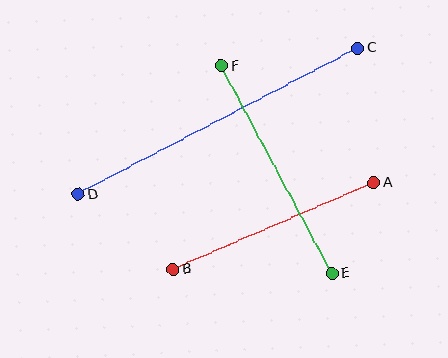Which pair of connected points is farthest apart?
Points C and D are farthest apart.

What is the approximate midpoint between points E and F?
The midpoint is at approximately (277, 170) pixels.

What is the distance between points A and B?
The distance is approximately 219 pixels.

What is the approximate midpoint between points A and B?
The midpoint is at approximately (273, 226) pixels.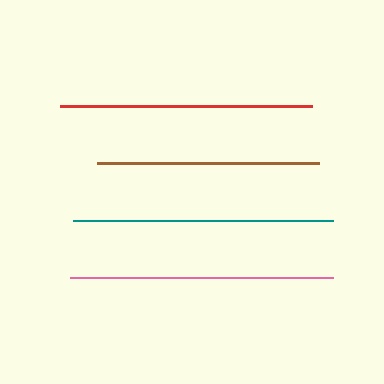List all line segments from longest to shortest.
From longest to shortest: pink, teal, red, brown.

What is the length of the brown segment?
The brown segment is approximately 221 pixels long.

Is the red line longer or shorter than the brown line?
The red line is longer than the brown line.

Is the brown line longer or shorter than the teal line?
The teal line is longer than the brown line.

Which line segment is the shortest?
The brown line is the shortest at approximately 221 pixels.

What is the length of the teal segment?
The teal segment is approximately 260 pixels long.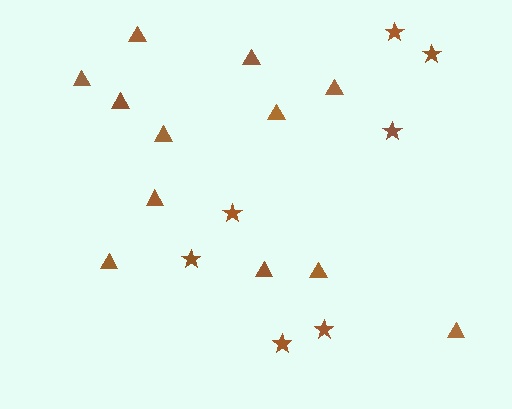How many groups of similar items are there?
There are 2 groups: one group of stars (7) and one group of triangles (12).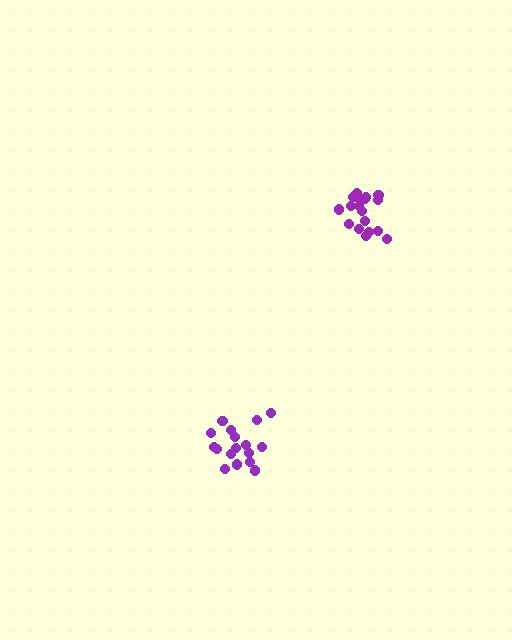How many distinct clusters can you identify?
There are 2 distinct clusters.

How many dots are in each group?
Group 1: 17 dots, Group 2: 18 dots (35 total).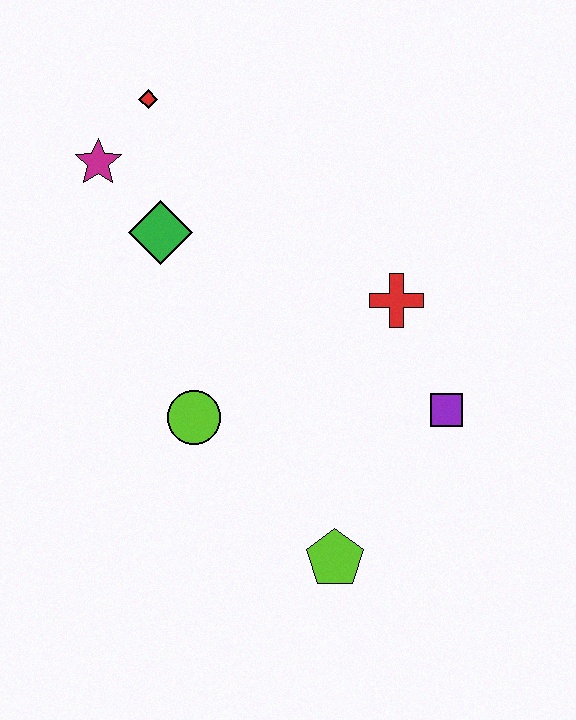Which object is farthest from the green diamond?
The lime pentagon is farthest from the green diamond.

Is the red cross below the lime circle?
No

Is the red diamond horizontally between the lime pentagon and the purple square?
No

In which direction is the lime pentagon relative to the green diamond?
The lime pentagon is below the green diamond.